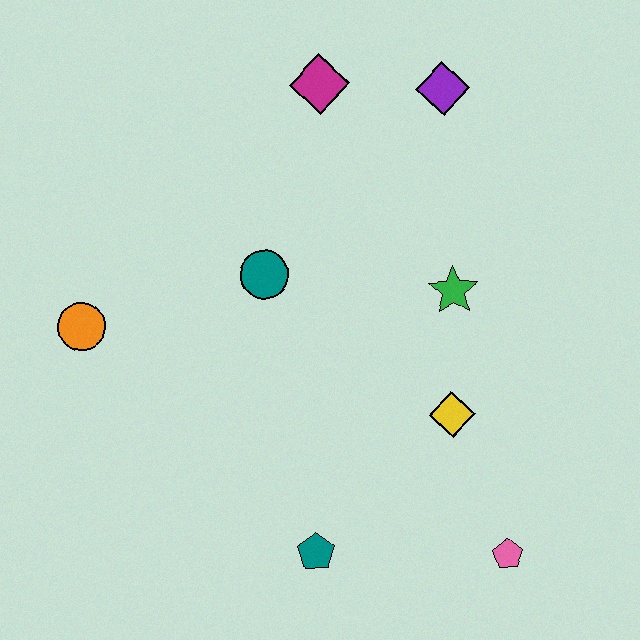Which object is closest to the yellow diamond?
The green star is closest to the yellow diamond.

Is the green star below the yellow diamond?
No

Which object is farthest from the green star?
The orange circle is farthest from the green star.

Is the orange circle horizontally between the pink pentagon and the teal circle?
No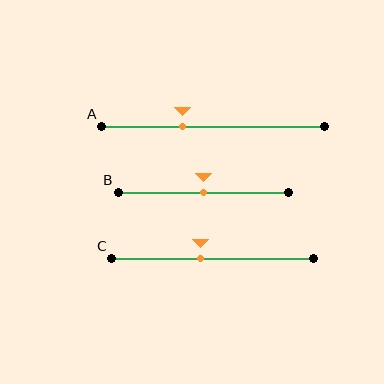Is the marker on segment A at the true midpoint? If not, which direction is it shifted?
No, the marker on segment A is shifted to the left by about 14% of the segment length.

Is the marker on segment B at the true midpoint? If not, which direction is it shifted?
Yes, the marker on segment B is at the true midpoint.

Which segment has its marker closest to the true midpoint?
Segment B has its marker closest to the true midpoint.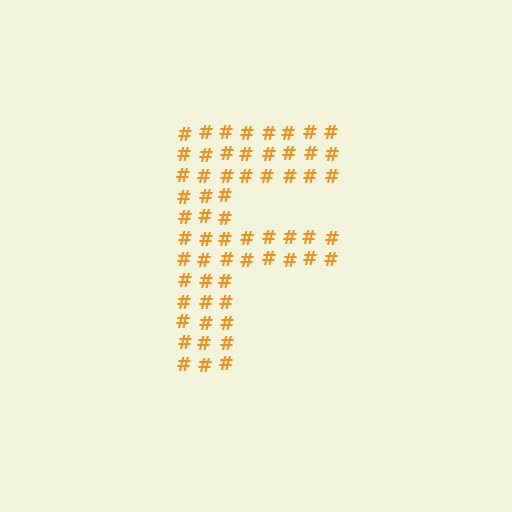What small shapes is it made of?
It is made of small hash symbols.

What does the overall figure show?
The overall figure shows the letter F.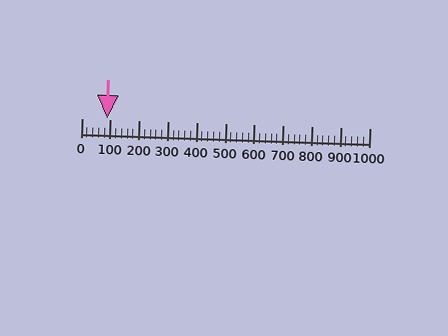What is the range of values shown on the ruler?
The ruler shows values from 0 to 1000.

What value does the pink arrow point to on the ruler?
The pink arrow points to approximately 90.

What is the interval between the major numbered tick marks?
The major tick marks are spaced 100 units apart.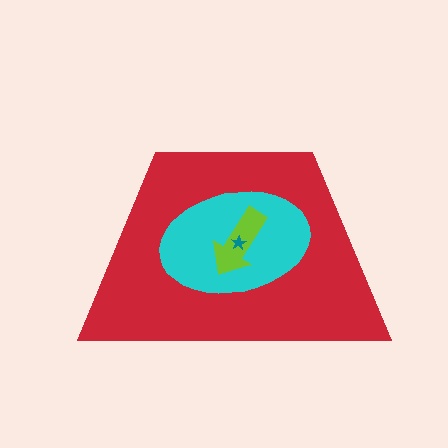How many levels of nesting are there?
4.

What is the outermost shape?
The red trapezoid.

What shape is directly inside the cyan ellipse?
The lime arrow.